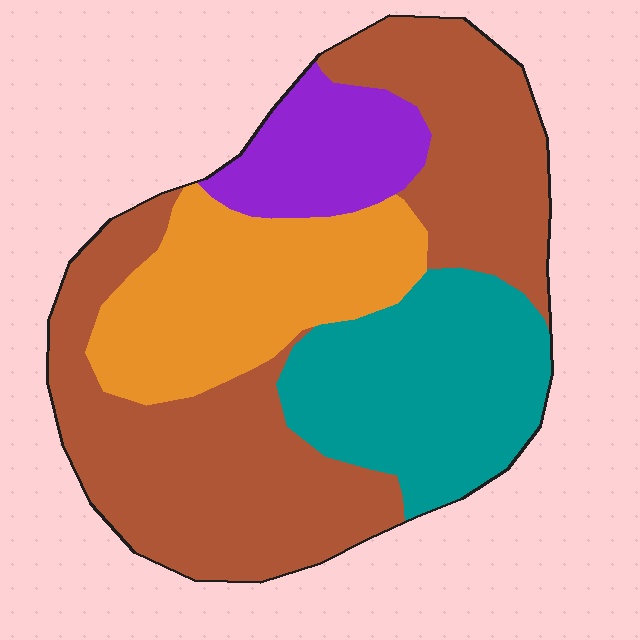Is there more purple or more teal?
Teal.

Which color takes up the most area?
Brown, at roughly 45%.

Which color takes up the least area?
Purple, at roughly 10%.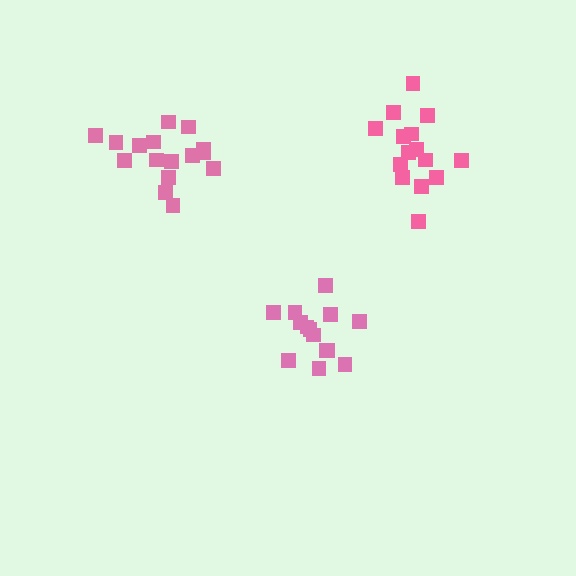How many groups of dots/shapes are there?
There are 3 groups.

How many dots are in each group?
Group 1: 15 dots, Group 2: 16 dots, Group 3: 14 dots (45 total).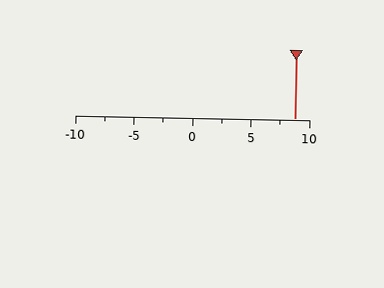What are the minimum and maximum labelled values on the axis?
The axis runs from -10 to 10.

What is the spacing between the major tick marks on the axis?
The major ticks are spaced 5 apart.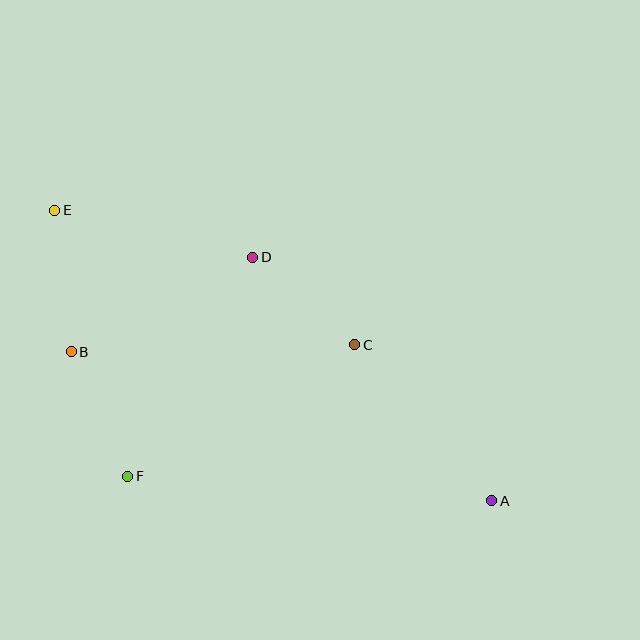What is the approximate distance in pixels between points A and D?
The distance between A and D is approximately 342 pixels.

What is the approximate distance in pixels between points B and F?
The distance between B and F is approximately 137 pixels.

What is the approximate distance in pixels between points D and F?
The distance between D and F is approximately 252 pixels.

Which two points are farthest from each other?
Points A and E are farthest from each other.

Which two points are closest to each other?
Points C and D are closest to each other.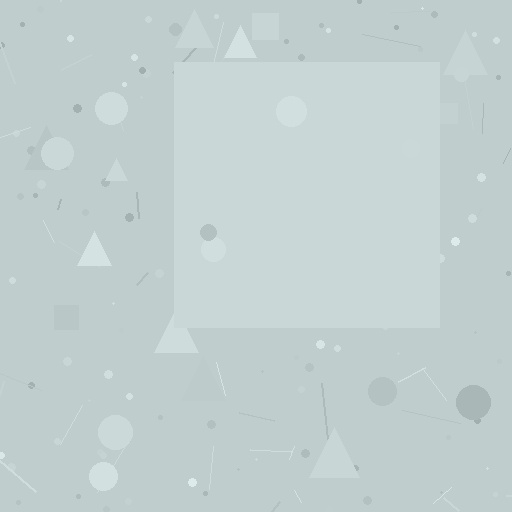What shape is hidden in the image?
A square is hidden in the image.